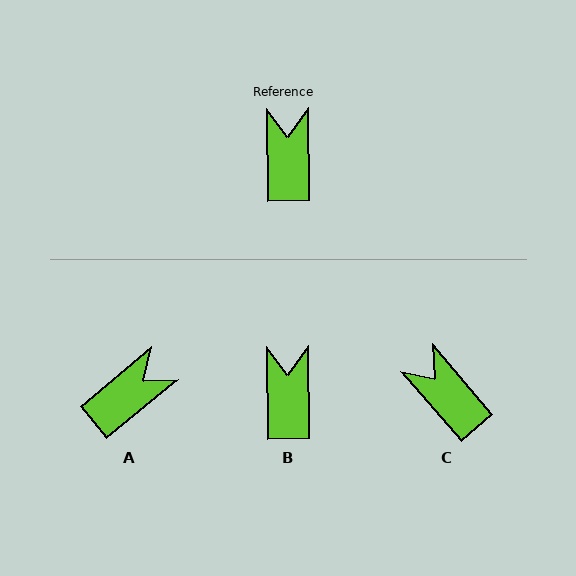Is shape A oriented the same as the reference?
No, it is off by about 51 degrees.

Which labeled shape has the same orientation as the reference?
B.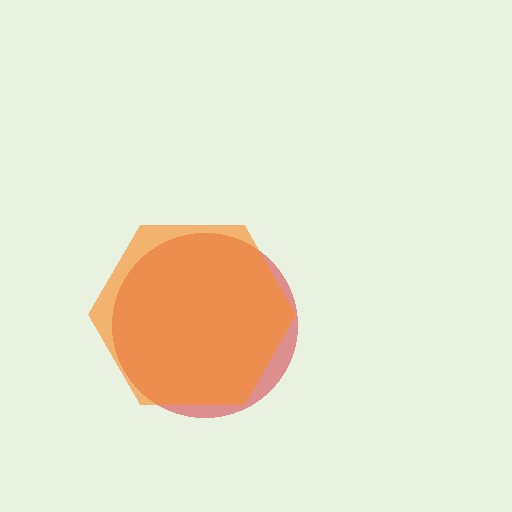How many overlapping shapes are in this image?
There are 2 overlapping shapes in the image.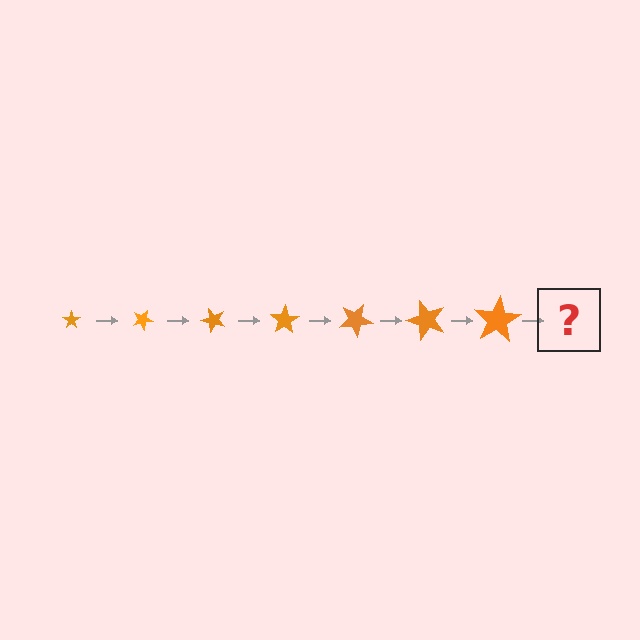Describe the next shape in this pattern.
It should be a star, larger than the previous one and rotated 175 degrees from the start.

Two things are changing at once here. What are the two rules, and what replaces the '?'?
The two rules are that the star grows larger each step and it rotates 25 degrees each step. The '?' should be a star, larger than the previous one and rotated 175 degrees from the start.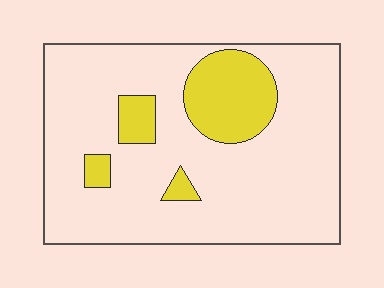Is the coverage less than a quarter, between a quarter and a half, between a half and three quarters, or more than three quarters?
Less than a quarter.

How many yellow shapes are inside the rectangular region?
4.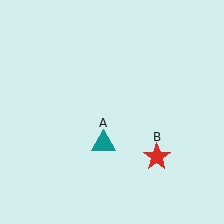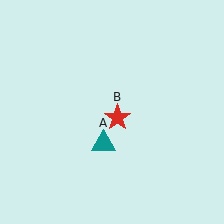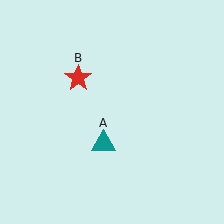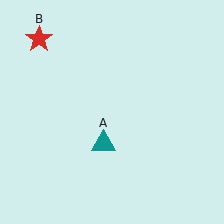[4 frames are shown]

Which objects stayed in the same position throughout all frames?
Teal triangle (object A) remained stationary.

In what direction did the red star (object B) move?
The red star (object B) moved up and to the left.